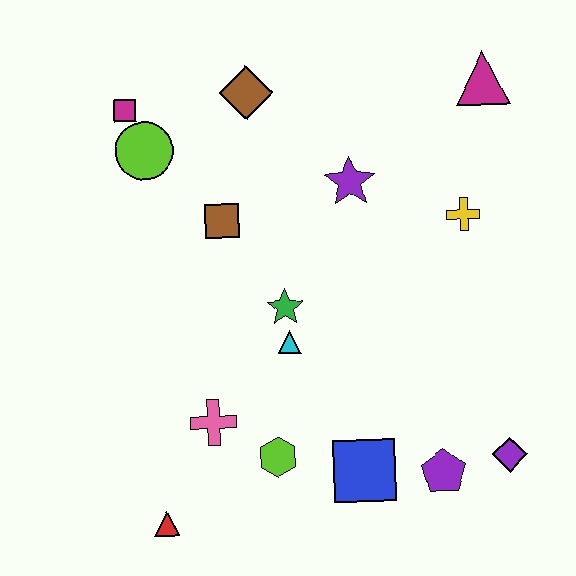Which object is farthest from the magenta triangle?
The red triangle is farthest from the magenta triangle.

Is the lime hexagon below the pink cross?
Yes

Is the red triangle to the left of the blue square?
Yes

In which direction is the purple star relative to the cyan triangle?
The purple star is above the cyan triangle.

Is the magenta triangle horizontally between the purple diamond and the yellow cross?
Yes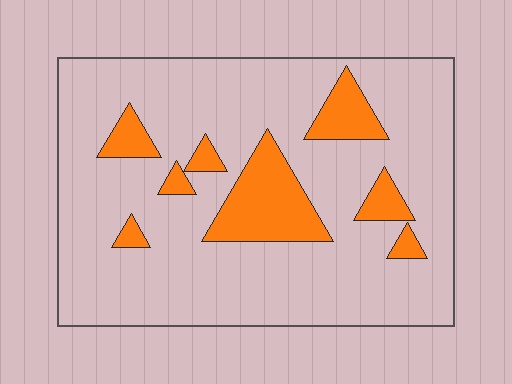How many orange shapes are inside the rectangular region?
8.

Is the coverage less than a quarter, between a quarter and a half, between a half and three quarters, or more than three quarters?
Less than a quarter.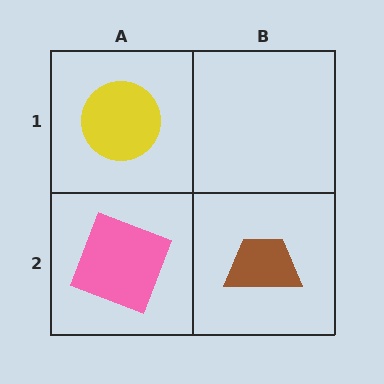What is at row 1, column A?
A yellow circle.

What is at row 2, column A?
A pink square.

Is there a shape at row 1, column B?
No, that cell is empty.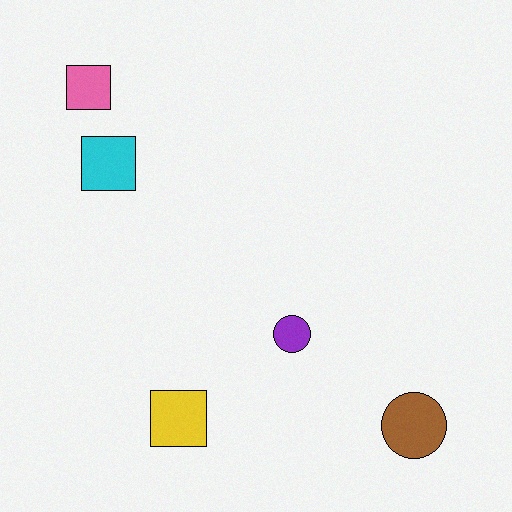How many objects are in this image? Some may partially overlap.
There are 5 objects.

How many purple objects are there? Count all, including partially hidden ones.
There is 1 purple object.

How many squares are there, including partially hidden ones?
There are 3 squares.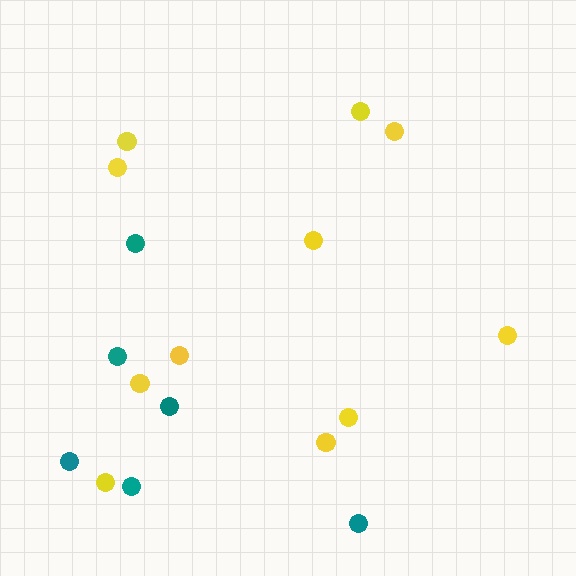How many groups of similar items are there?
There are 2 groups: one group of yellow circles (11) and one group of teal circles (6).